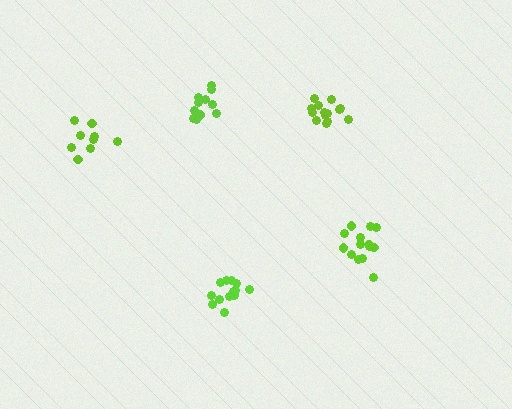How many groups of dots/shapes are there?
There are 5 groups.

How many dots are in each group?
Group 1: 11 dots, Group 2: 9 dots, Group 3: 14 dots, Group 4: 13 dots, Group 5: 14 dots (61 total).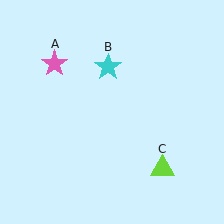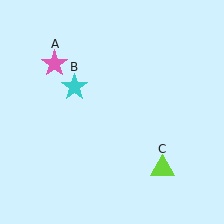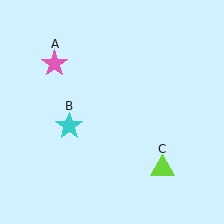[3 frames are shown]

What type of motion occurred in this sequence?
The cyan star (object B) rotated counterclockwise around the center of the scene.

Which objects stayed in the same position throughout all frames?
Pink star (object A) and lime triangle (object C) remained stationary.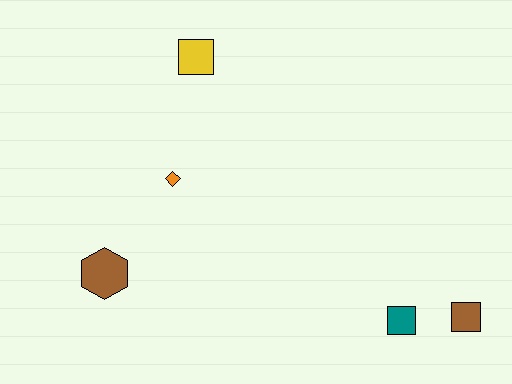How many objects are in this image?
There are 5 objects.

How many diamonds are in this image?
There is 1 diamond.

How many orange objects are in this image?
There is 1 orange object.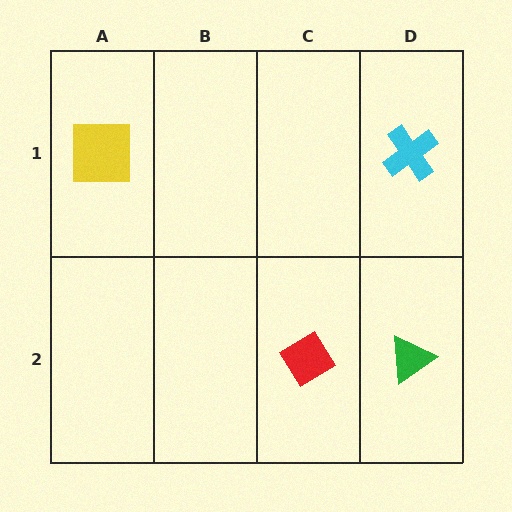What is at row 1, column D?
A cyan cross.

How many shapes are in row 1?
2 shapes.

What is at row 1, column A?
A yellow square.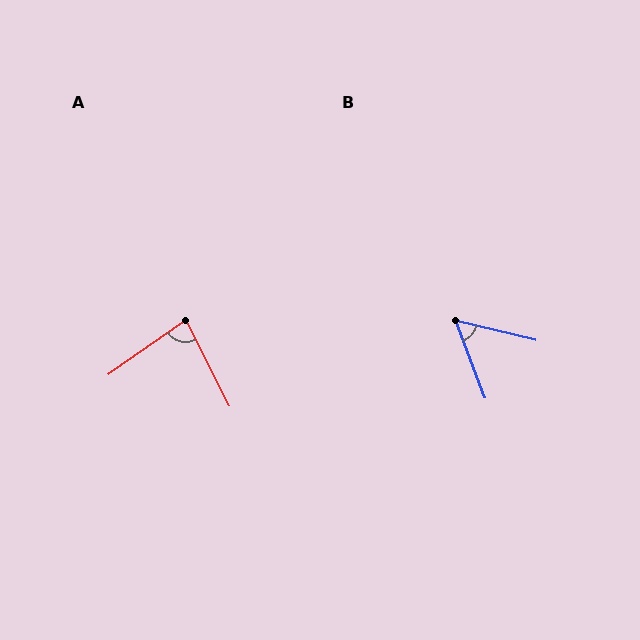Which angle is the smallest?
B, at approximately 56 degrees.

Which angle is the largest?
A, at approximately 82 degrees.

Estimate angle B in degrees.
Approximately 56 degrees.